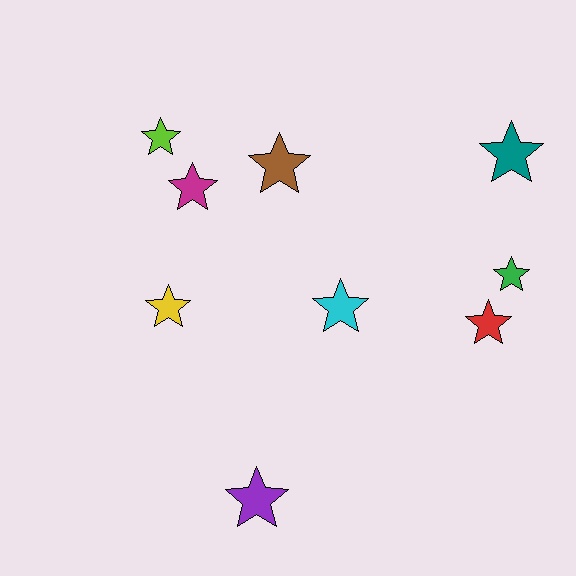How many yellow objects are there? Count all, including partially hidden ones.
There is 1 yellow object.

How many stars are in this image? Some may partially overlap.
There are 9 stars.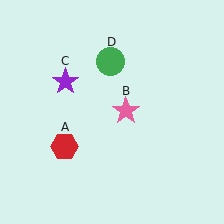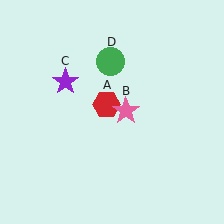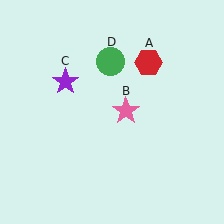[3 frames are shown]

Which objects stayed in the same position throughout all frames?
Pink star (object B) and purple star (object C) and green circle (object D) remained stationary.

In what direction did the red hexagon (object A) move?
The red hexagon (object A) moved up and to the right.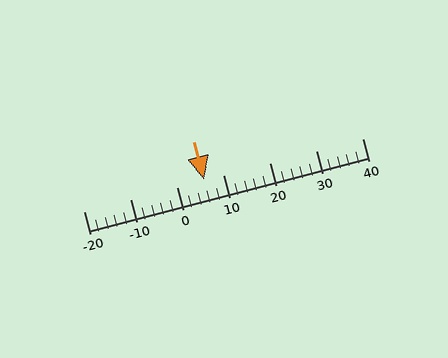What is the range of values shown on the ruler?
The ruler shows values from -20 to 40.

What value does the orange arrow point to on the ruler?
The orange arrow points to approximately 6.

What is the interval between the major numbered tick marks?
The major tick marks are spaced 10 units apart.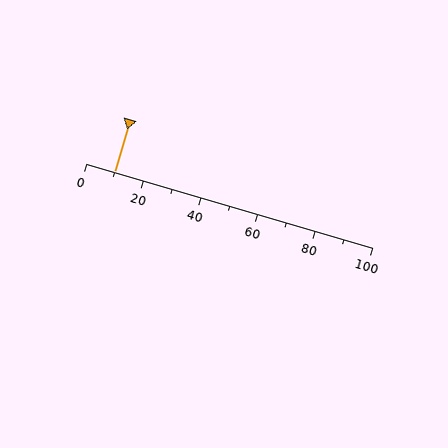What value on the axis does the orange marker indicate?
The marker indicates approximately 10.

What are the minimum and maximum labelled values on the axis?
The axis runs from 0 to 100.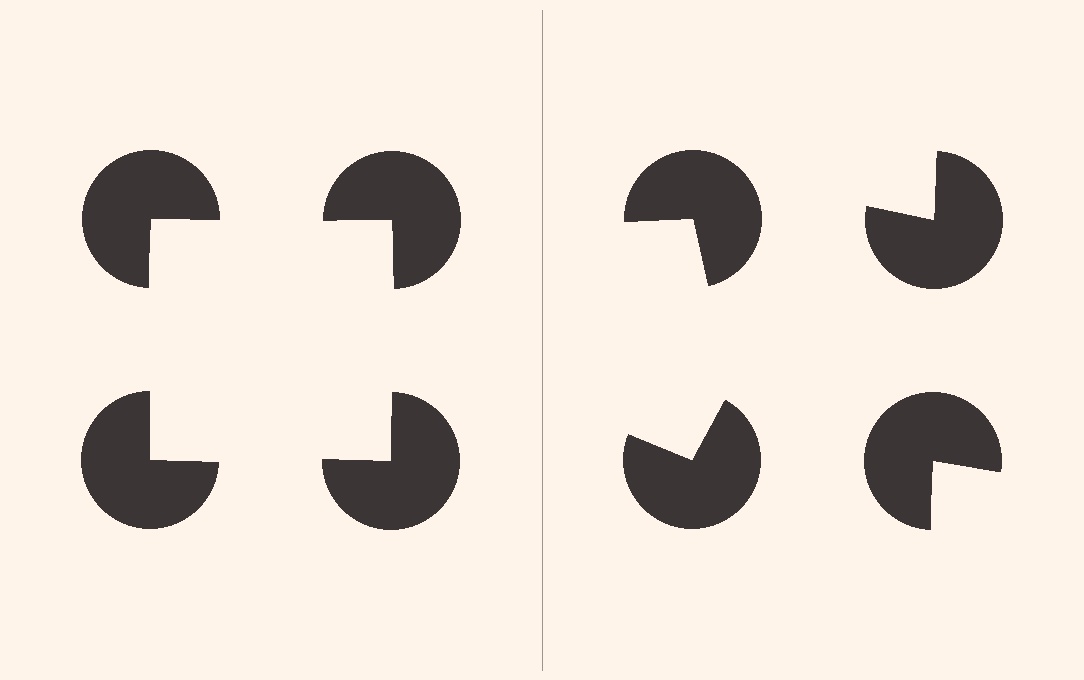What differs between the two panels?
The pac-man discs are positioned identically on both sides; only the wedge orientations differ. On the left they align to a square; on the right they are misaligned.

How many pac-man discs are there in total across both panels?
8 — 4 on each side.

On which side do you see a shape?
An illusory square appears on the left side. On the right side the wedge cuts are rotated, so no coherent shape forms.